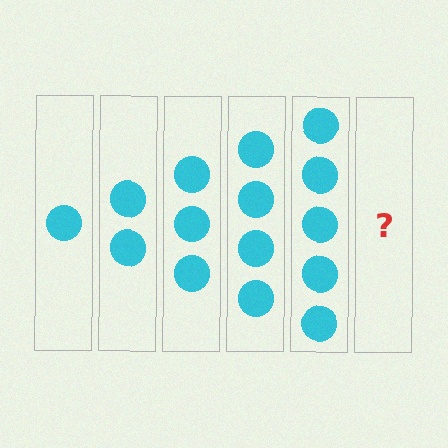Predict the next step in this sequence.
The next step is 6 circles.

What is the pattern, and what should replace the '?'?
The pattern is that each step adds one more circle. The '?' should be 6 circles.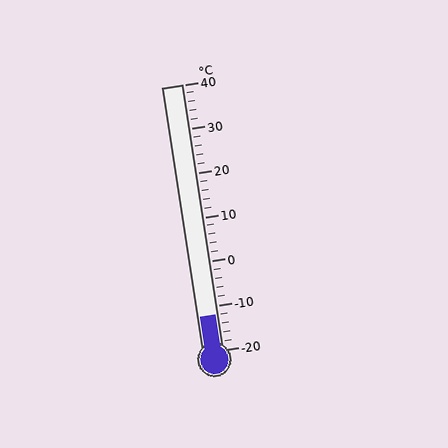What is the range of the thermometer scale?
The thermometer scale ranges from -20°C to 40°C.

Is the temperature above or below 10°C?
The temperature is below 10°C.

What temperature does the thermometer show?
The thermometer shows approximately -12°C.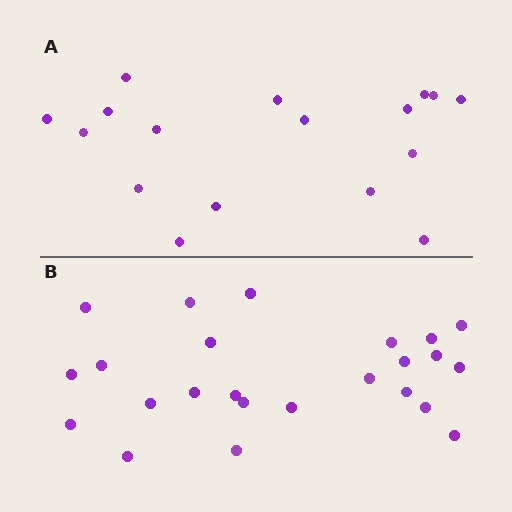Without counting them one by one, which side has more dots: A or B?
Region B (the bottom region) has more dots.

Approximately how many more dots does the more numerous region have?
Region B has roughly 8 or so more dots than region A.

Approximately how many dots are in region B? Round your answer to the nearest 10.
About 20 dots. (The exact count is 24, which rounds to 20.)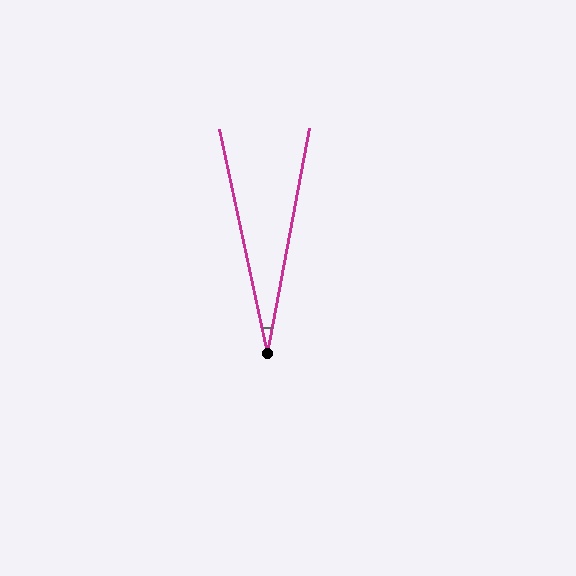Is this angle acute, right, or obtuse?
It is acute.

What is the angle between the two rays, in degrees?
Approximately 23 degrees.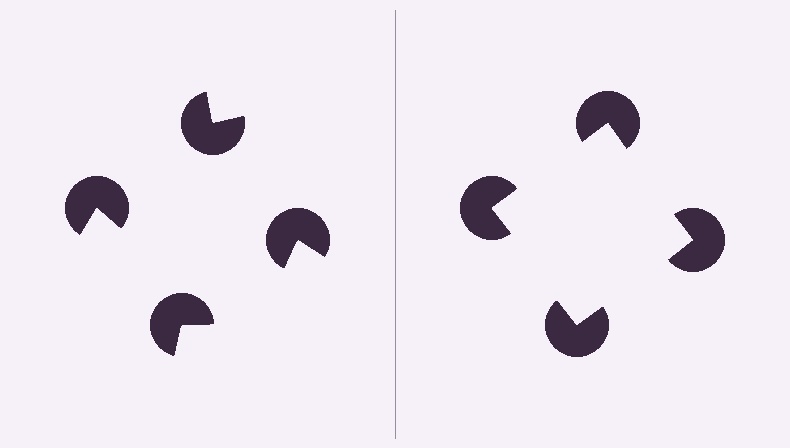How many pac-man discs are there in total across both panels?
8 — 4 on each side.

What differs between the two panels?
The pac-man discs are positioned identically on both sides; only the wedge orientations differ. On the right they align to a square; on the left they are misaligned.